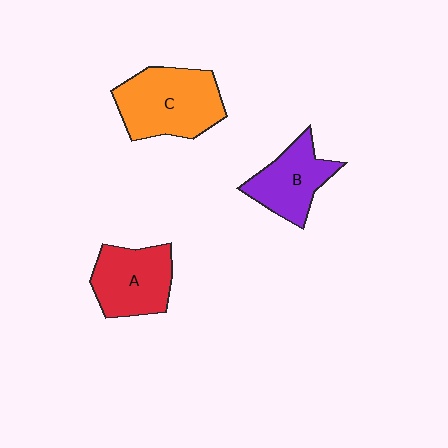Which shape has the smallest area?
Shape B (purple).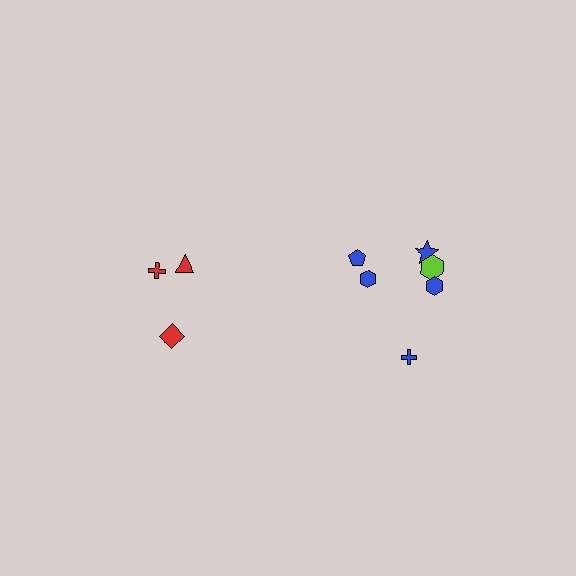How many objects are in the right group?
There are 6 objects.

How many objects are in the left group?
There are 3 objects.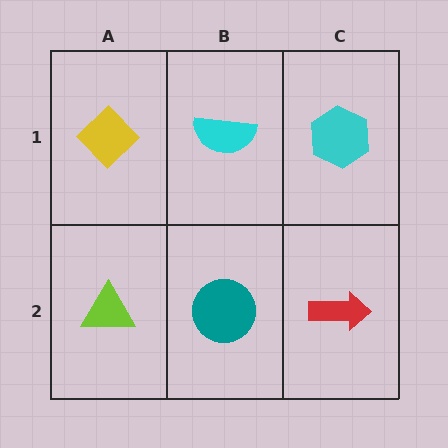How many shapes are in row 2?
3 shapes.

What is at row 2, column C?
A red arrow.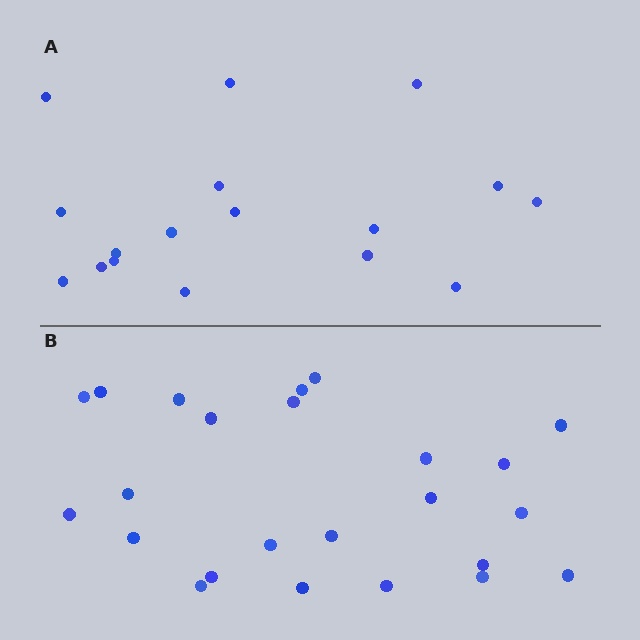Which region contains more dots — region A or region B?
Region B (the bottom region) has more dots.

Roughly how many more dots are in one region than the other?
Region B has roughly 8 or so more dots than region A.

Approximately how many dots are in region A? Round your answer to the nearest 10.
About 20 dots. (The exact count is 17, which rounds to 20.)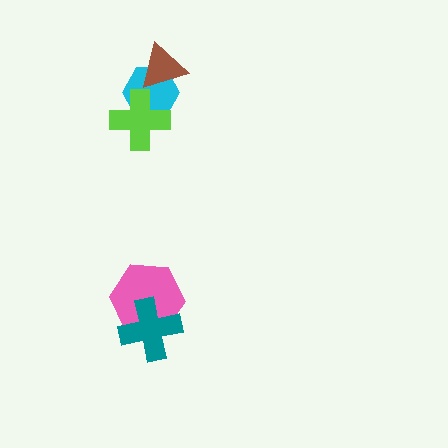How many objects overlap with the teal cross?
1 object overlaps with the teal cross.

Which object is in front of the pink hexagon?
The teal cross is in front of the pink hexagon.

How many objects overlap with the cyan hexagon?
2 objects overlap with the cyan hexagon.